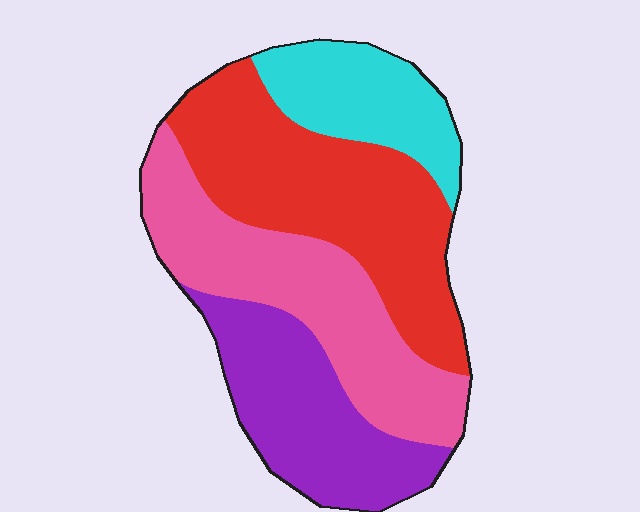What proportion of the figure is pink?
Pink covers roughly 30% of the figure.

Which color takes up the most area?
Red, at roughly 35%.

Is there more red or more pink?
Red.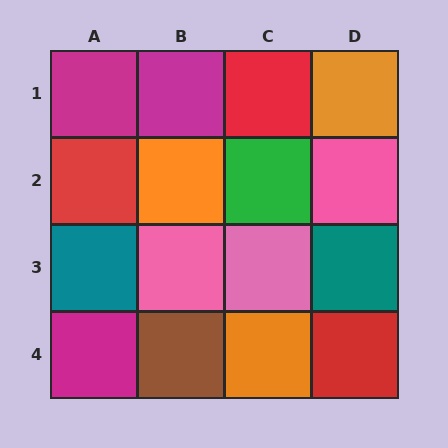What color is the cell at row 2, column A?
Red.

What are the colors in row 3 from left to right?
Teal, pink, pink, teal.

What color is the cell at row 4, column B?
Brown.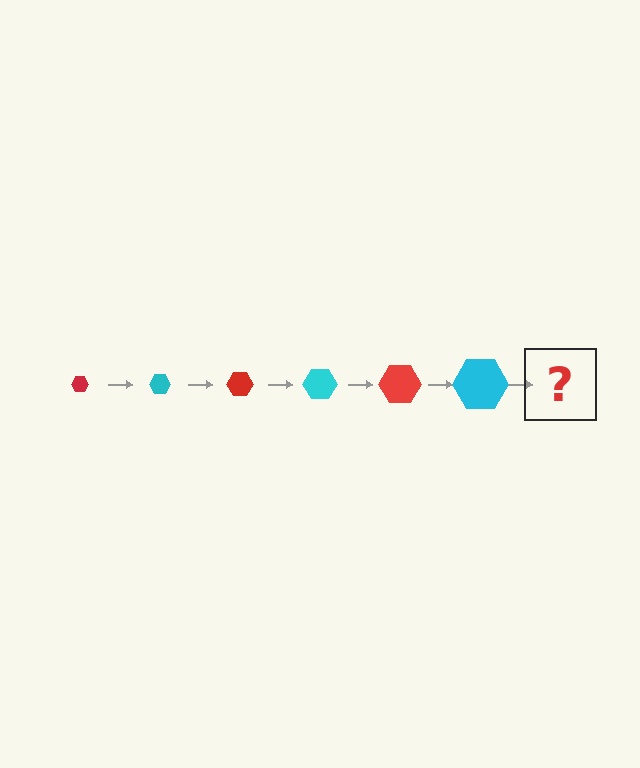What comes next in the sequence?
The next element should be a red hexagon, larger than the previous one.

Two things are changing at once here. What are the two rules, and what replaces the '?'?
The two rules are that the hexagon grows larger each step and the color cycles through red and cyan. The '?' should be a red hexagon, larger than the previous one.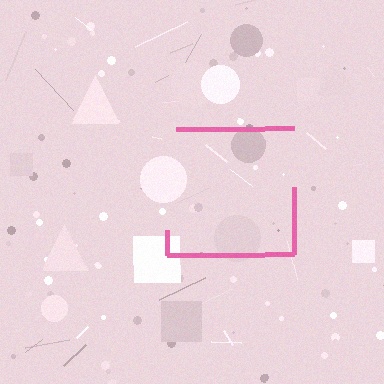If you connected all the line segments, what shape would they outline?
They would outline a square.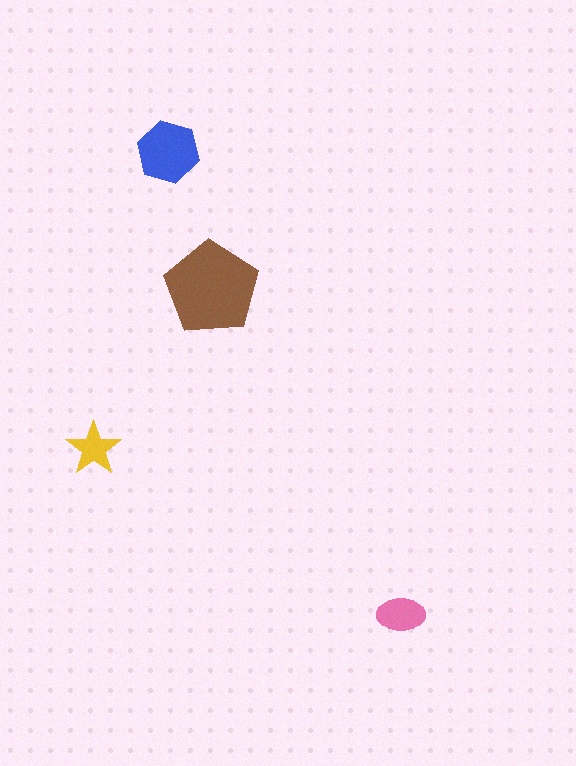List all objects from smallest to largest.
The yellow star, the pink ellipse, the blue hexagon, the brown pentagon.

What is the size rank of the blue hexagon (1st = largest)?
2nd.